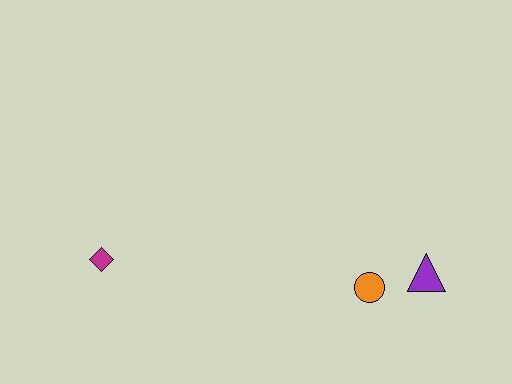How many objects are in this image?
There are 3 objects.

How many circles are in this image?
There is 1 circle.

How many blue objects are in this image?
There are no blue objects.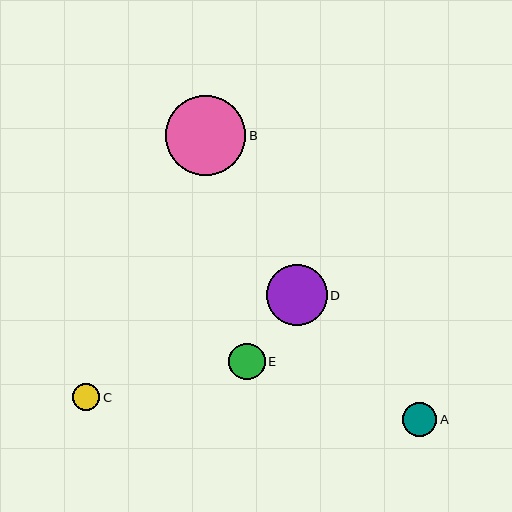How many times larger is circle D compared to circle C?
Circle D is approximately 2.2 times the size of circle C.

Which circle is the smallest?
Circle C is the smallest with a size of approximately 27 pixels.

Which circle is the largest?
Circle B is the largest with a size of approximately 80 pixels.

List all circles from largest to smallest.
From largest to smallest: B, D, E, A, C.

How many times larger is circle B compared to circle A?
Circle B is approximately 2.3 times the size of circle A.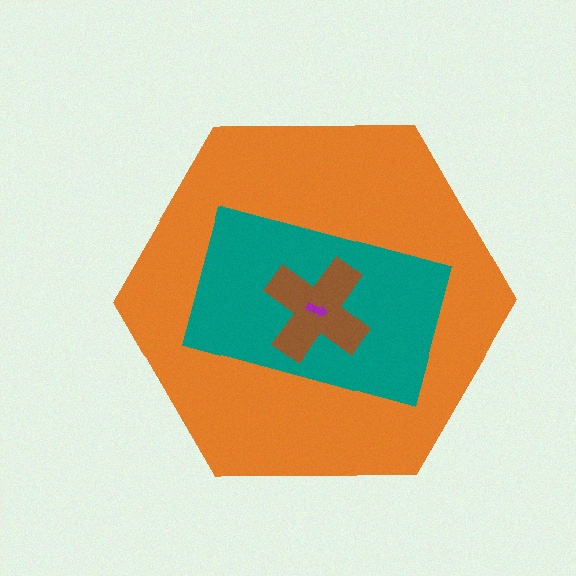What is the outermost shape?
The orange hexagon.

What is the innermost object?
The purple arrow.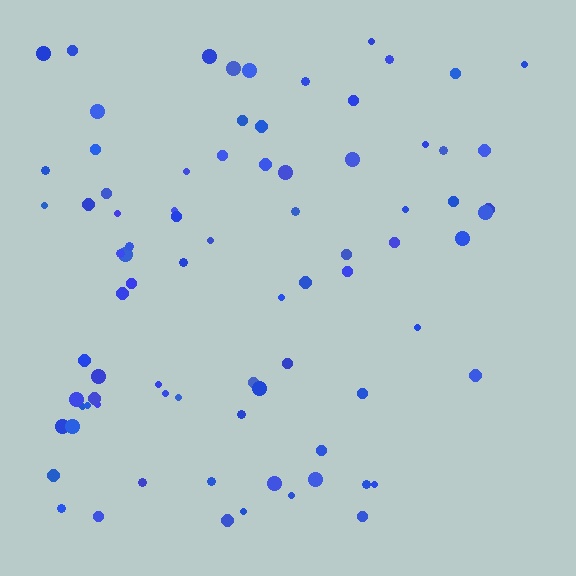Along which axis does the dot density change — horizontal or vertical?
Horizontal.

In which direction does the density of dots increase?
From right to left, with the left side densest.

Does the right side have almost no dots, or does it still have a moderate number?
Still a moderate number, just noticeably fewer than the left.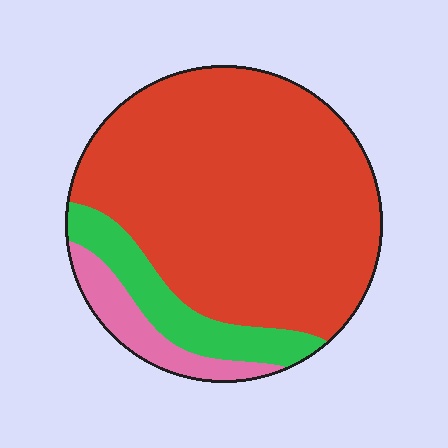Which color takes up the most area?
Red, at roughly 75%.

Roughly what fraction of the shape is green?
Green covers roughly 15% of the shape.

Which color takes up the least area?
Pink, at roughly 10%.